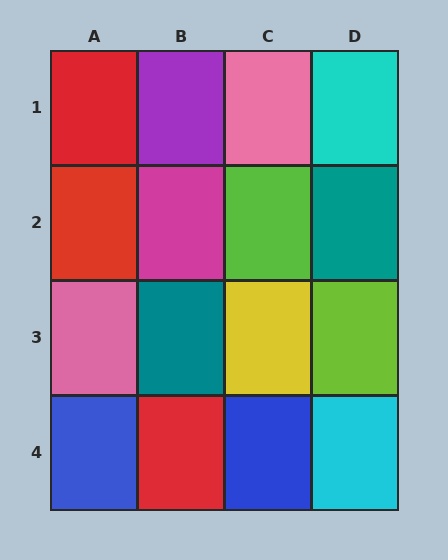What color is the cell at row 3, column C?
Yellow.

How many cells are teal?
2 cells are teal.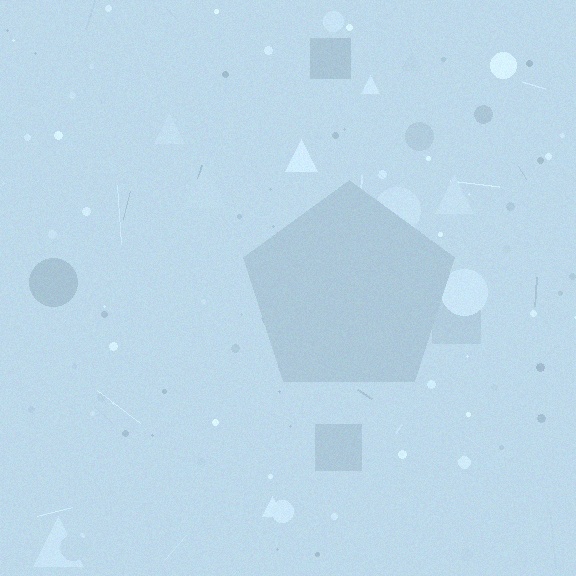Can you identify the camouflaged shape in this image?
The camouflaged shape is a pentagon.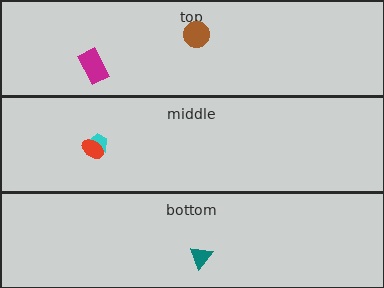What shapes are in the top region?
The magenta rectangle, the brown circle.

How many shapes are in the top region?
2.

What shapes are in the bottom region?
The teal triangle.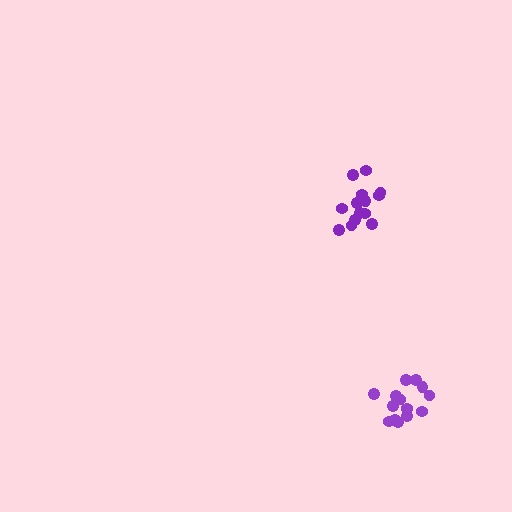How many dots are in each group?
Group 1: 14 dots, Group 2: 15 dots (29 total).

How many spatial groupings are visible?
There are 2 spatial groupings.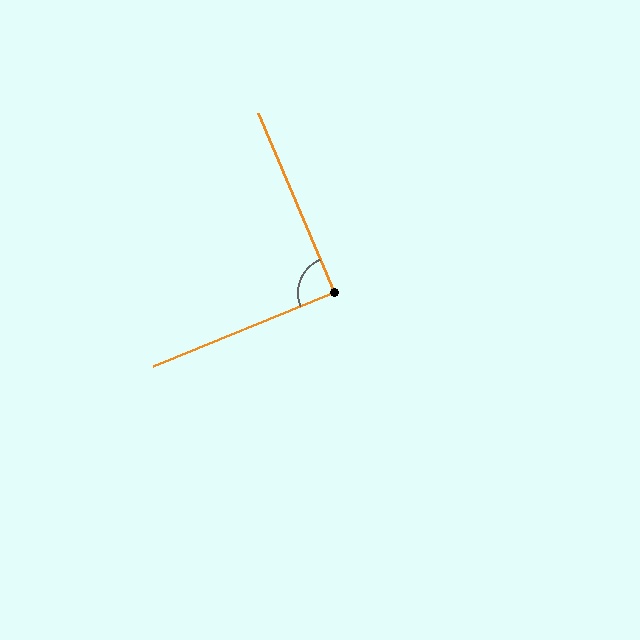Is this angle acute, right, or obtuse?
It is approximately a right angle.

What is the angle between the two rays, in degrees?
Approximately 90 degrees.